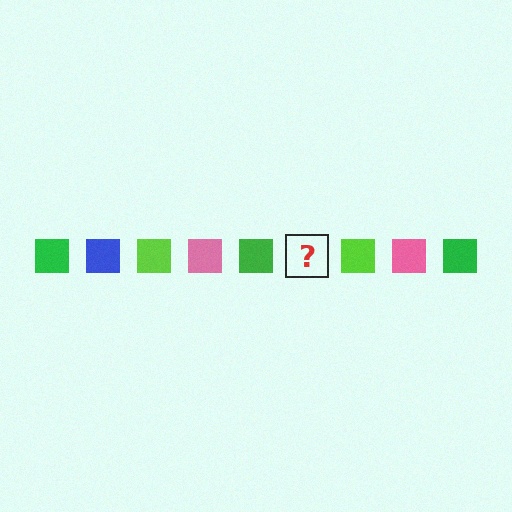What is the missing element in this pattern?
The missing element is a blue square.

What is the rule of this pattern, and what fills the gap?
The rule is that the pattern cycles through green, blue, lime, pink squares. The gap should be filled with a blue square.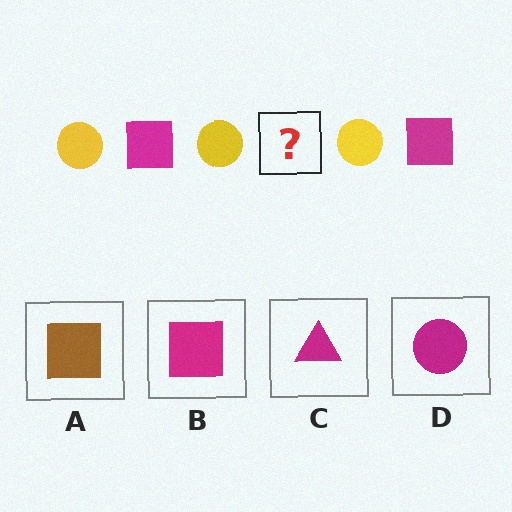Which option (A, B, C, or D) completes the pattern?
B.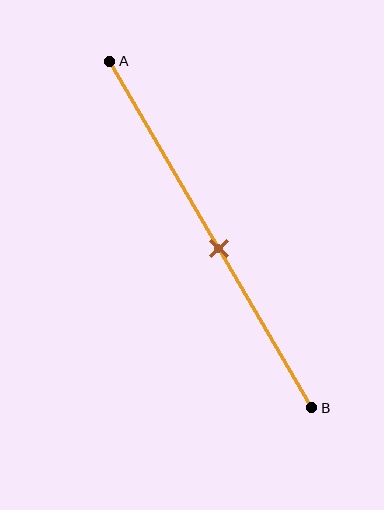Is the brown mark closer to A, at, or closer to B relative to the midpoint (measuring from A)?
The brown mark is closer to point B than the midpoint of segment AB.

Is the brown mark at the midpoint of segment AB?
No, the mark is at about 55% from A, not at the 50% midpoint.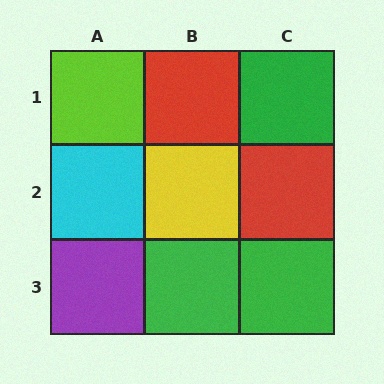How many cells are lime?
1 cell is lime.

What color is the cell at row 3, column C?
Green.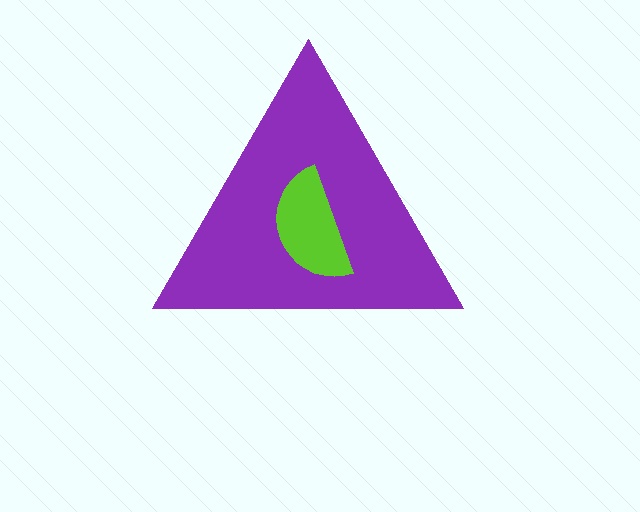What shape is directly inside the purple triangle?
The lime semicircle.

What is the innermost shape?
The lime semicircle.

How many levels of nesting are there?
2.